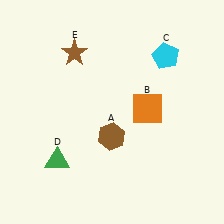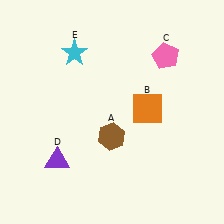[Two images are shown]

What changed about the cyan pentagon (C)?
In Image 1, C is cyan. In Image 2, it changed to pink.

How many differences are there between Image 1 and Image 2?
There are 3 differences between the two images.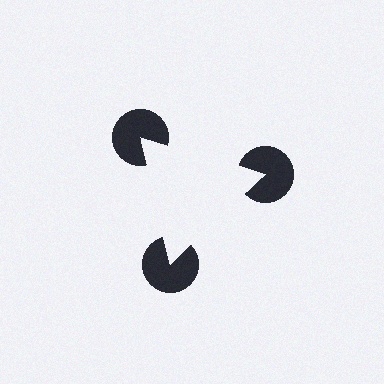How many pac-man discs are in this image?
There are 3 — one at each vertex of the illusory triangle.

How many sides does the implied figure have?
3 sides.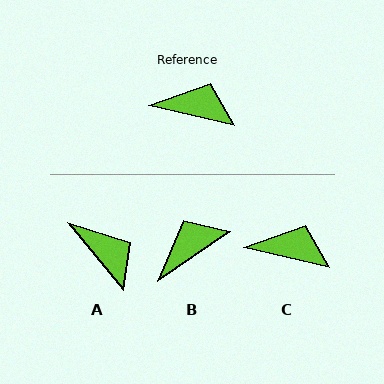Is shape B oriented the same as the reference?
No, it is off by about 47 degrees.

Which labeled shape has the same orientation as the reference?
C.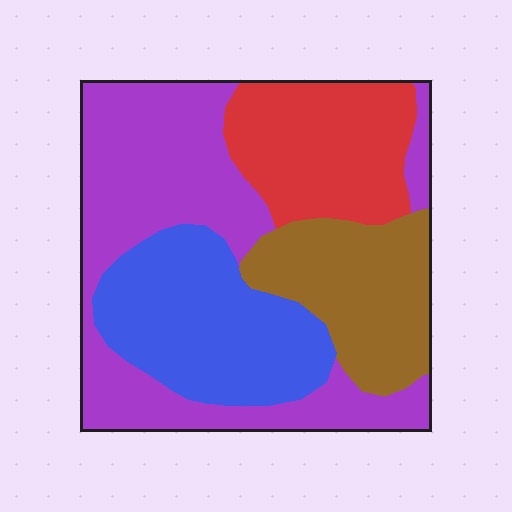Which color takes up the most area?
Purple, at roughly 40%.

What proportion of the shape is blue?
Blue covers 24% of the shape.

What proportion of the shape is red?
Red covers 19% of the shape.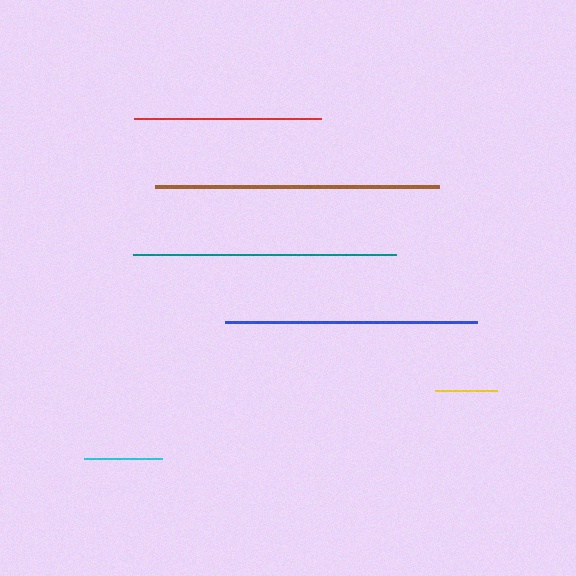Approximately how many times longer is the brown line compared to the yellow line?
The brown line is approximately 4.6 times the length of the yellow line.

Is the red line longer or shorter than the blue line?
The blue line is longer than the red line.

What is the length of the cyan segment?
The cyan segment is approximately 78 pixels long.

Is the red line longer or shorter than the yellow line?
The red line is longer than the yellow line.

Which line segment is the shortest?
The yellow line is the shortest at approximately 62 pixels.